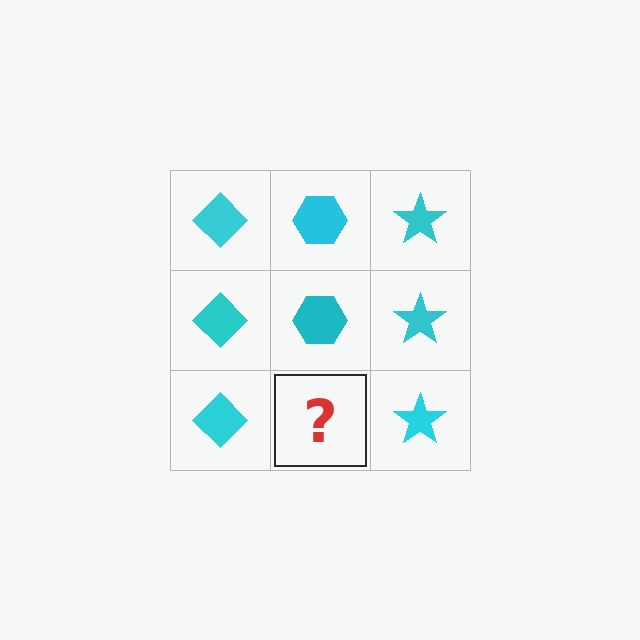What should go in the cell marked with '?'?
The missing cell should contain a cyan hexagon.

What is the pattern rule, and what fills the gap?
The rule is that each column has a consistent shape. The gap should be filled with a cyan hexagon.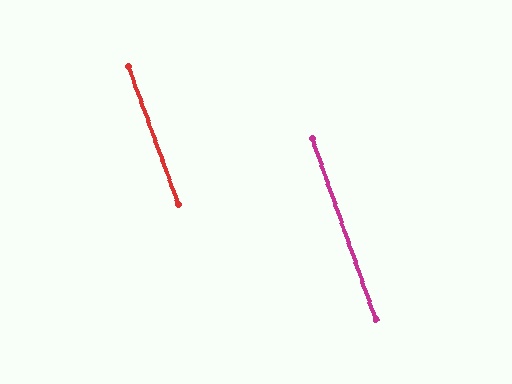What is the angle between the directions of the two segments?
Approximately 1 degree.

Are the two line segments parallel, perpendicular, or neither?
Parallel — their directions differ by only 0.5°.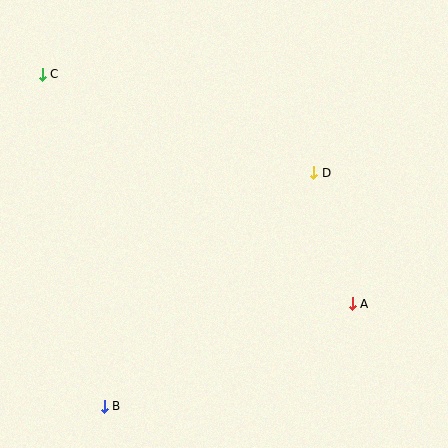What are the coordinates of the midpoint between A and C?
The midpoint between A and C is at (197, 189).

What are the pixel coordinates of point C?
Point C is at (42, 74).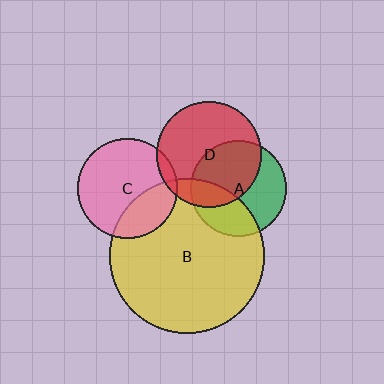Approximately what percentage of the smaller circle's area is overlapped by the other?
Approximately 15%.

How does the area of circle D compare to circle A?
Approximately 1.2 times.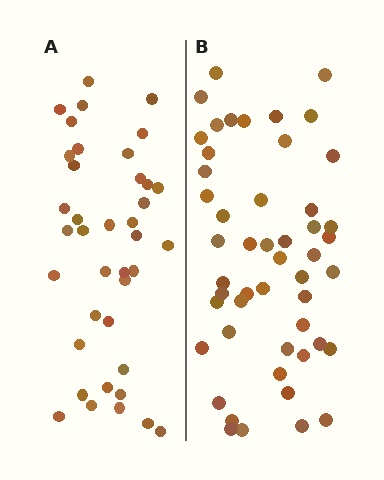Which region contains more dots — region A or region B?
Region B (the right region) has more dots.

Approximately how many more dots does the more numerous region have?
Region B has roughly 12 or so more dots than region A.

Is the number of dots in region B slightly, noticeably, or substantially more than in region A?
Region B has noticeably more, but not dramatically so. The ratio is roughly 1.3 to 1.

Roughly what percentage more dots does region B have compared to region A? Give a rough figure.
About 30% more.